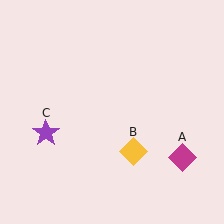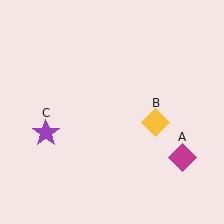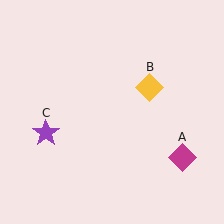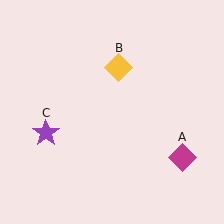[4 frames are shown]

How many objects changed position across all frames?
1 object changed position: yellow diamond (object B).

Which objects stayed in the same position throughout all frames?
Magenta diamond (object A) and purple star (object C) remained stationary.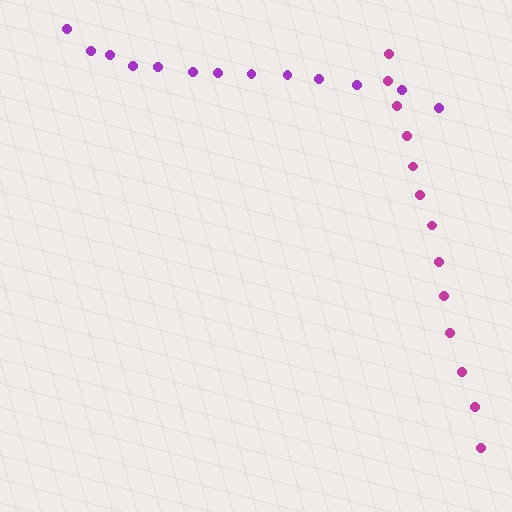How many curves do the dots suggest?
There are 2 distinct paths.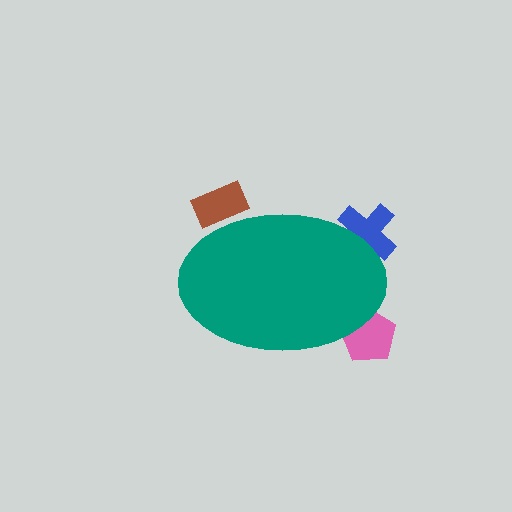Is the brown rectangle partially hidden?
Yes, the brown rectangle is partially hidden behind the teal ellipse.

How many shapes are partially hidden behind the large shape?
3 shapes are partially hidden.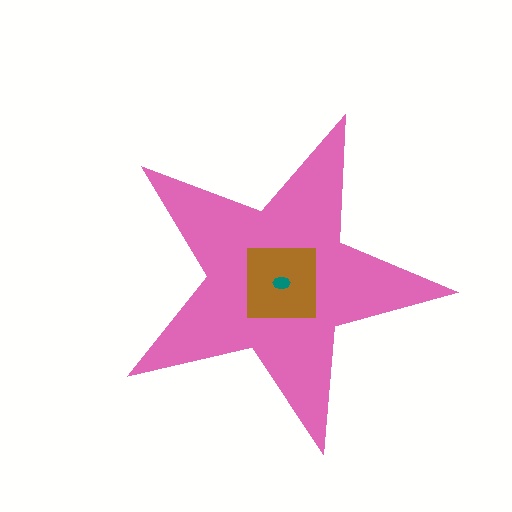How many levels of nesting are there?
3.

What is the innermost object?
The teal ellipse.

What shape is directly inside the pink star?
The brown square.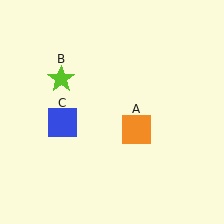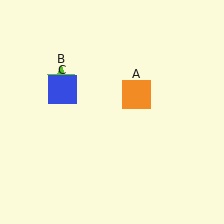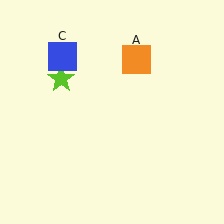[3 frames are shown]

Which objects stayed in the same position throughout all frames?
Lime star (object B) remained stationary.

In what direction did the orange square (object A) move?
The orange square (object A) moved up.